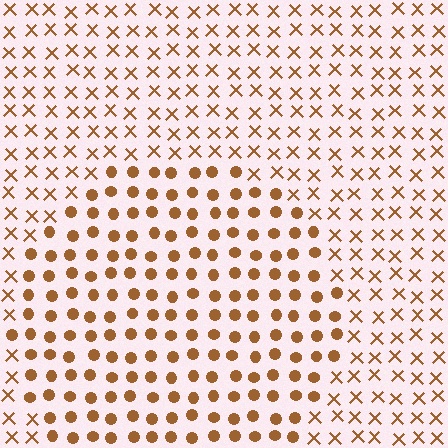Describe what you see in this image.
The image is filled with small brown elements arranged in a uniform grid. A circle-shaped region contains circles, while the surrounding area contains X marks. The boundary is defined purely by the change in element shape.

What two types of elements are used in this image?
The image uses circles inside the circle region and X marks outside it.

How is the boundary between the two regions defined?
The boundary is defined by a change in element shape: circles inside vs. X marks outside. All elements share the same color and spacing.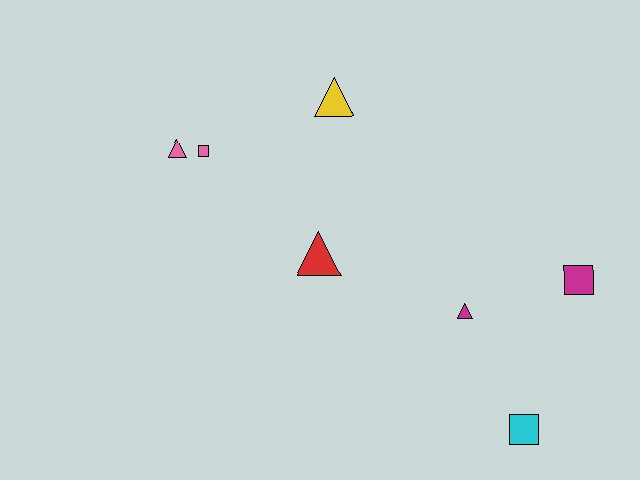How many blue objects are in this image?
There are no blue objects.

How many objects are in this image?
There are 7 objects.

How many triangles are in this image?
There are 4 triangles.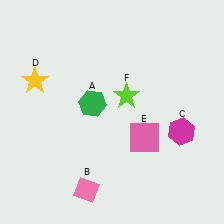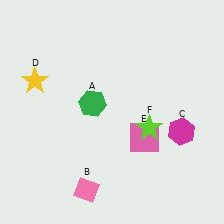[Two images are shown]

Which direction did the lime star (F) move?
The lime star (F) moved down.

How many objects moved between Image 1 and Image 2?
1 object moved between the two images.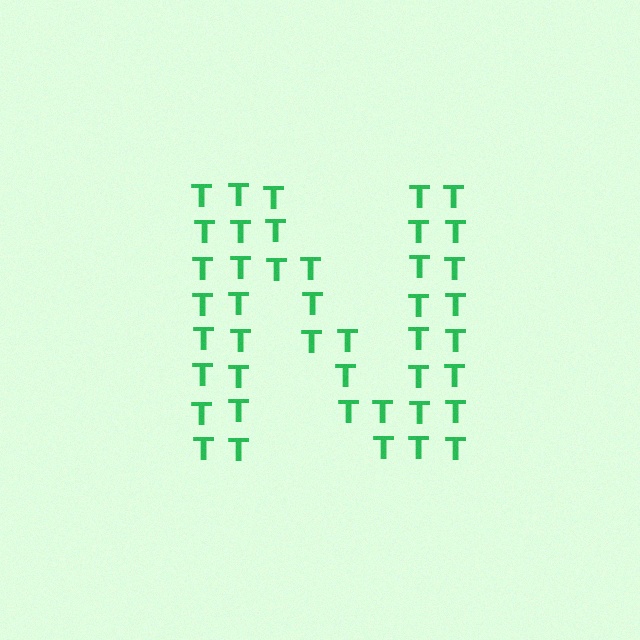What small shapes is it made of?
It is made of small letter T's.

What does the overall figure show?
The overall figure shows the letter N.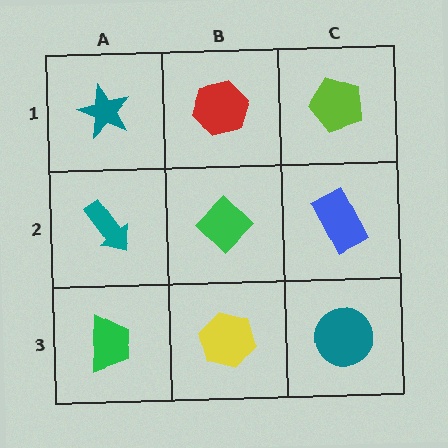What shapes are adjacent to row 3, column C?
A blue rectangle (row 2, column C), a yellow hexagon (row 3, column B).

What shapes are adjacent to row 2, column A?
A teal star (row 1, column A), a green trapezoid (row 3, column A), a green diamond (row 2, column B).